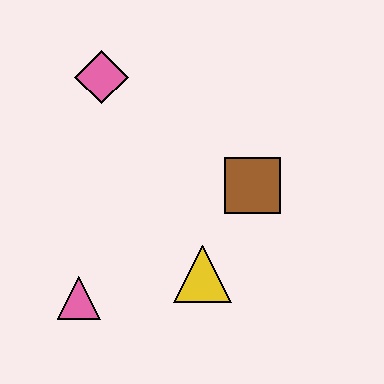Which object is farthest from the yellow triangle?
The pink diamond is farthest from the yellow triangle.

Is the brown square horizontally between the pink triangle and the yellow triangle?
No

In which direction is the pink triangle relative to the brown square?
The pink triangle is to the left of the brown square.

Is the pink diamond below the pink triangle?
No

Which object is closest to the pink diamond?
The brown square is closest to the pink diamond.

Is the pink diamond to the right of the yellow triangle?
No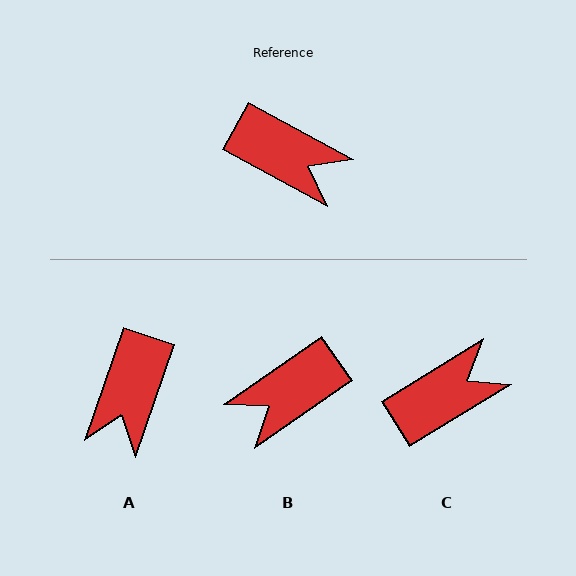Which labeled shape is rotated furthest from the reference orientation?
B, about 117 degrees away.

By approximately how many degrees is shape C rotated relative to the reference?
Approximately 60 degrees counter-clockwise.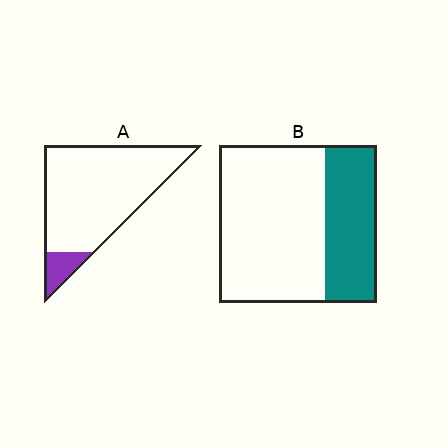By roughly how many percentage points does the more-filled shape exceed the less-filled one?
By roughly 20 percentage points (B over A).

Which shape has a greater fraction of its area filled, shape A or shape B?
Shape B.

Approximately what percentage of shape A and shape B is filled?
A is approximately 10% and B is approximately 35%.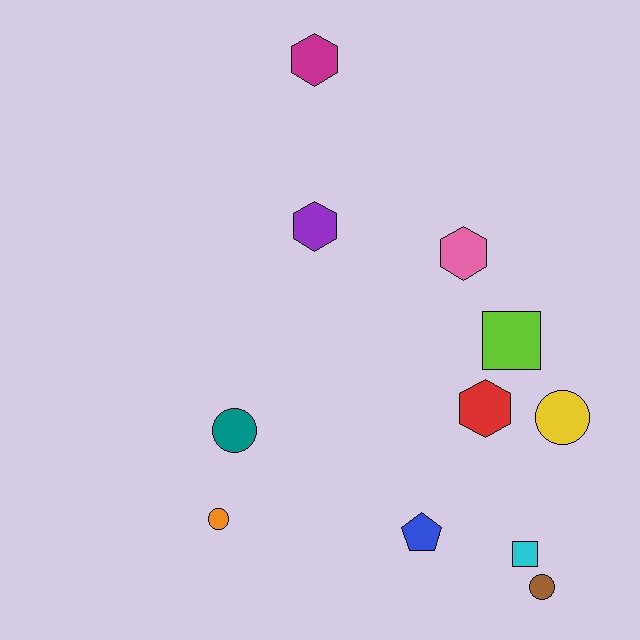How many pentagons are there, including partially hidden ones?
There is 1 pentagon.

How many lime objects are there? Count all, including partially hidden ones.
There is 1 lime object.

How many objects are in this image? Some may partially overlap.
There are 11 objects.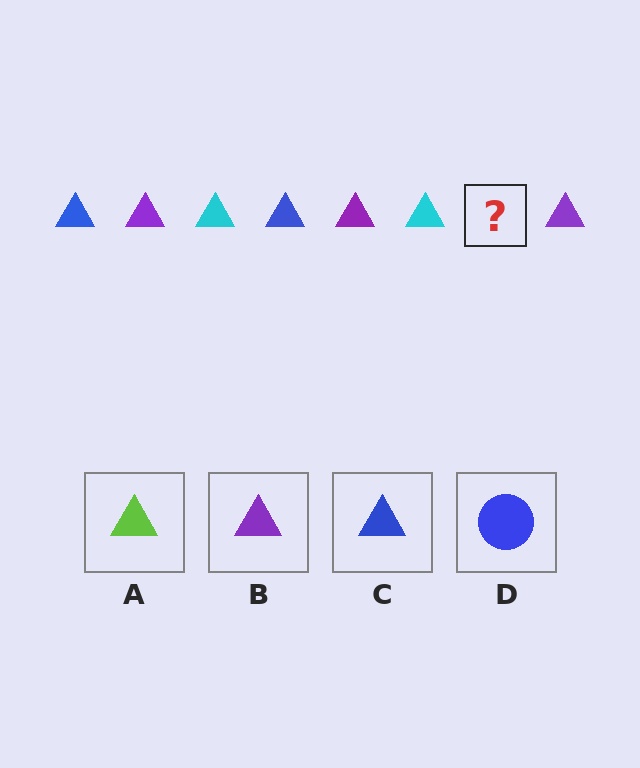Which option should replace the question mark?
Option C.